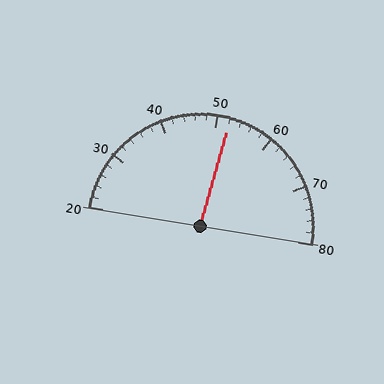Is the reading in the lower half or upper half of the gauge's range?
The reading is in the upper half of the range (20 to 80).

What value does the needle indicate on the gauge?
The needle indicates approximately 52.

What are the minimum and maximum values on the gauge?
The gauge ranges from 20 to 80.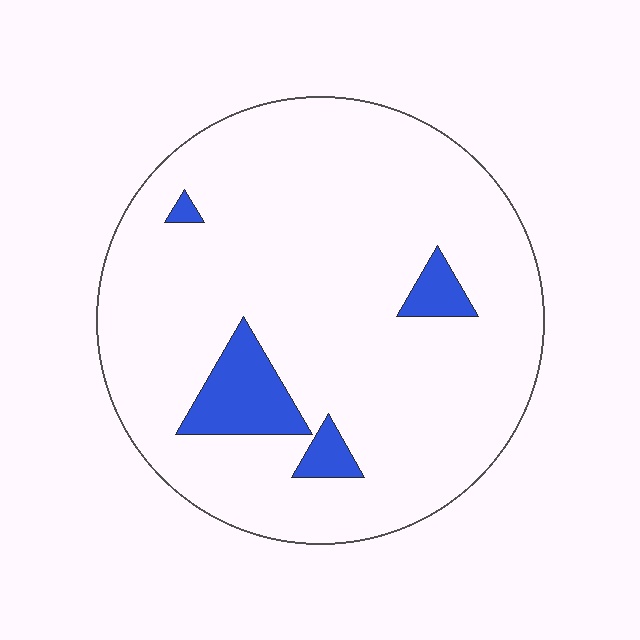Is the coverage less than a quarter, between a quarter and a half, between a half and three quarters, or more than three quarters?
Less than a quarter.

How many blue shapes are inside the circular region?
4.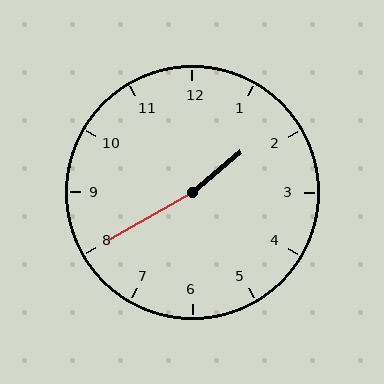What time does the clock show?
1:40.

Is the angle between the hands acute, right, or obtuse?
It is obtuse.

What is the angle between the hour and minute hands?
Approximately 170 degrees.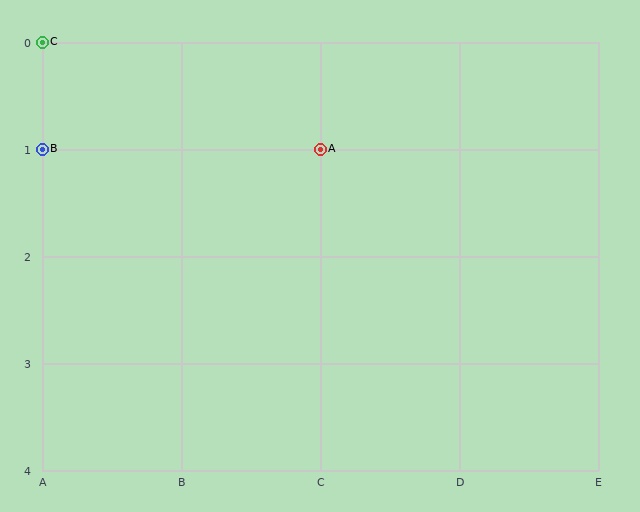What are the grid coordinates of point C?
Point C is at grid coordinates (A, 0).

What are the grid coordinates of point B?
Point B is at grid coordinates (A, 1).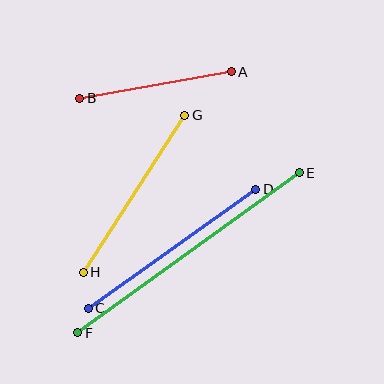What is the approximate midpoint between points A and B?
The midpoint is at approximately (155, 85) pixels.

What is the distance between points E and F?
The distance is approximately 273 pixels.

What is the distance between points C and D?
The distance is approximately 206 pixels.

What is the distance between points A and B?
The distance is approximately 154 pixels.